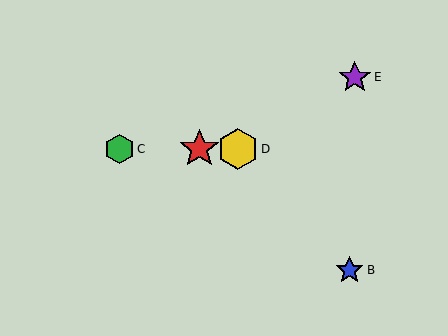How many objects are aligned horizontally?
3 objects (A, C, D) are aligned horizontally.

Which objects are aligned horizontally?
Objects A, C, D are aligned horizontally.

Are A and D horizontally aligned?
Yes, both are at y≈149.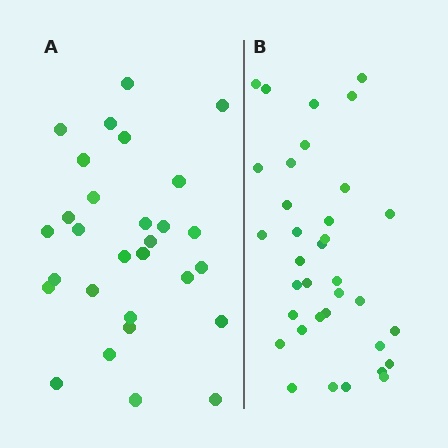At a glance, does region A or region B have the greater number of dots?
Region B (the right region) has more dots.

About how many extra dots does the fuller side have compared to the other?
Region B has about 6 more dots than region A.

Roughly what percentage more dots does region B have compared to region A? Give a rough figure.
About 20% more.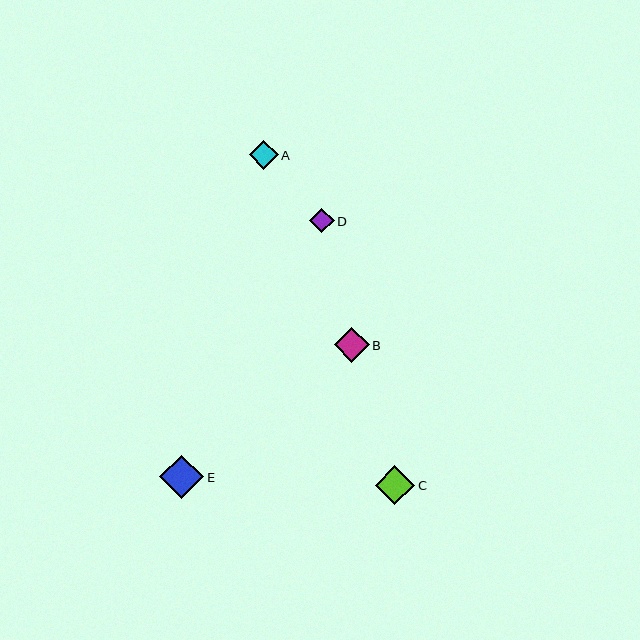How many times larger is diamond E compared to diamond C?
Diamond E is approximately 1.1 times the size of diamond C.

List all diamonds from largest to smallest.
From largest to smallest: E, C, B, A, D.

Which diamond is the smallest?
Diamond D is the smallest with a size of approximately 24 pixels.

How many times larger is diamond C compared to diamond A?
Diamond C is approximately 1.4 times the size of diamond A.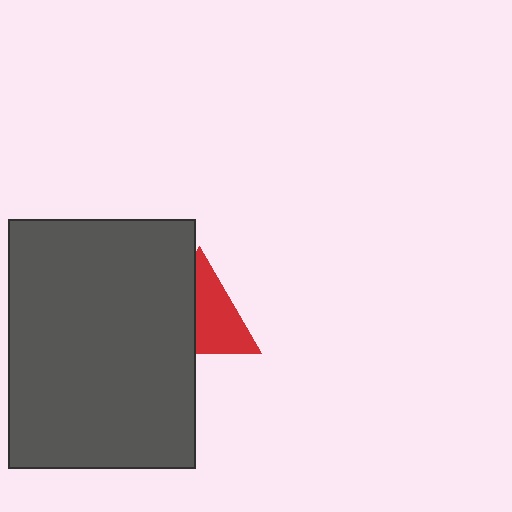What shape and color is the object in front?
The object in front is a dark gray rectangle.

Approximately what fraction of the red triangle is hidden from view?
Roughly 44% of the red triangle is hidden behind the dark gray rectangle.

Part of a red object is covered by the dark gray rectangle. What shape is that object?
It is a triangle.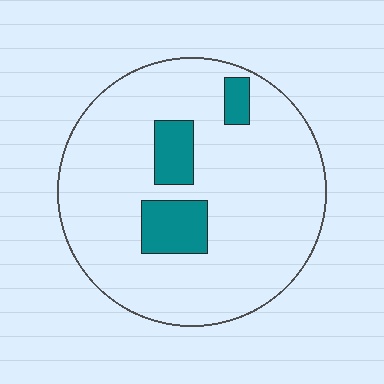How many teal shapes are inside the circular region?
3.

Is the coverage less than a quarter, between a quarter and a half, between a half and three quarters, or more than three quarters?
Less than a quarter.